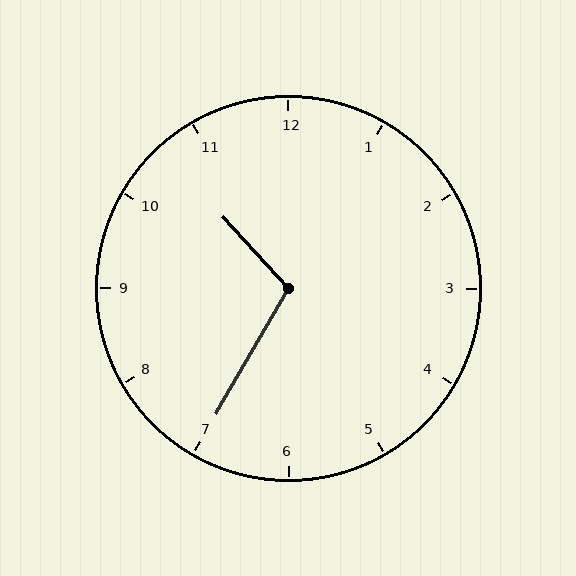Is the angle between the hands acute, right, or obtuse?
It is obtuse.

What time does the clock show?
10:35.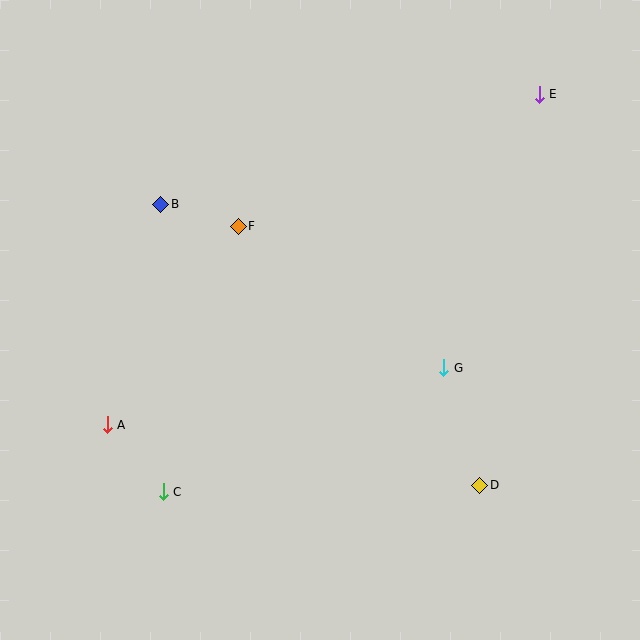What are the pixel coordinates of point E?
Point E is at (539, 94).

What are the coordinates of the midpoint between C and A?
The midpoint between C and A is at (135, 458).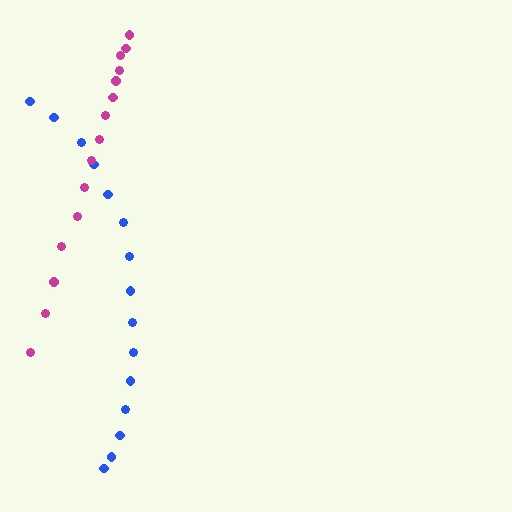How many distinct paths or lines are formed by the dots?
There are 2 distinct paths.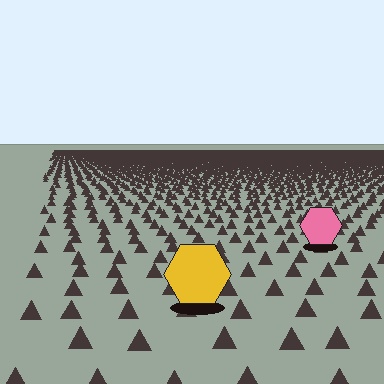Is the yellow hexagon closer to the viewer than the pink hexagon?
Yes. The yellow hexagon is closer — you can tell from the texture gradient: the ground texture is coarser near it.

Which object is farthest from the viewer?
The pink hexagon is farthest from the viewer. It appears smaller and the ground texture around it is denser.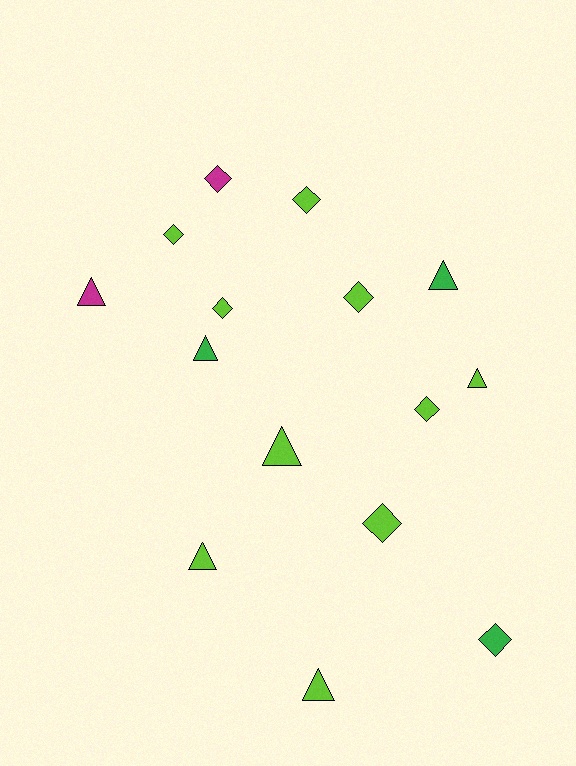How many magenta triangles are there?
There is 1 magenta triangle.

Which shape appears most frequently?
Diamond, with 8 objects.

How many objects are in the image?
There are 15 objects.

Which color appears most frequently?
Lime, with 10 objects.